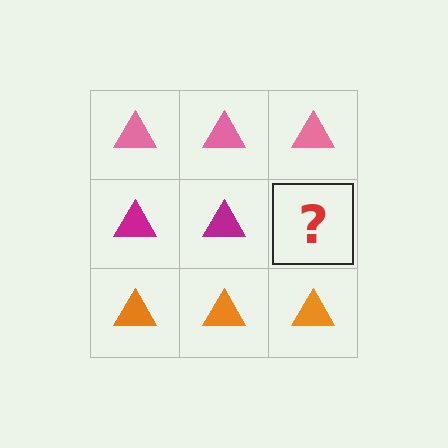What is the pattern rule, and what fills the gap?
The rule is that each row has a consistent color. The gap should be filled with a magenta triangle.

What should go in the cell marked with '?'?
The missing cell should contain a magenta triangle.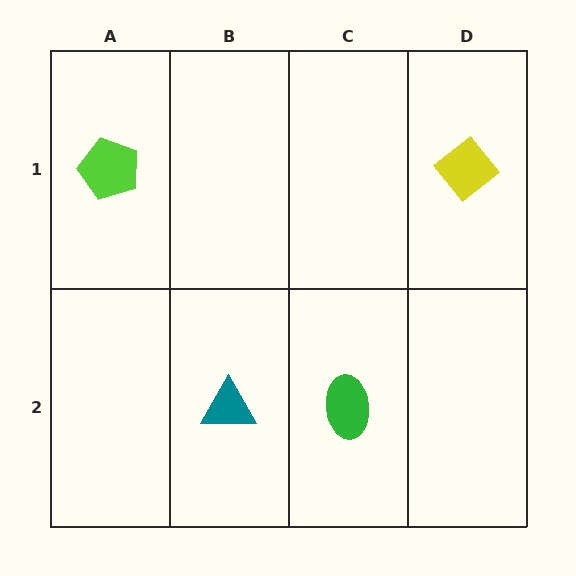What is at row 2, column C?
A green ellipse.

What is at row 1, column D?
A yellow diamond.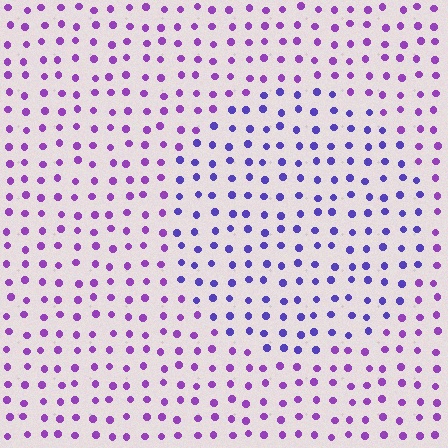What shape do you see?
I see a circle.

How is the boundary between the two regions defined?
The boundary is defined purely by a slight shift in hue (about 32 degrees). Spacing, size, and orientation are identical on both sides.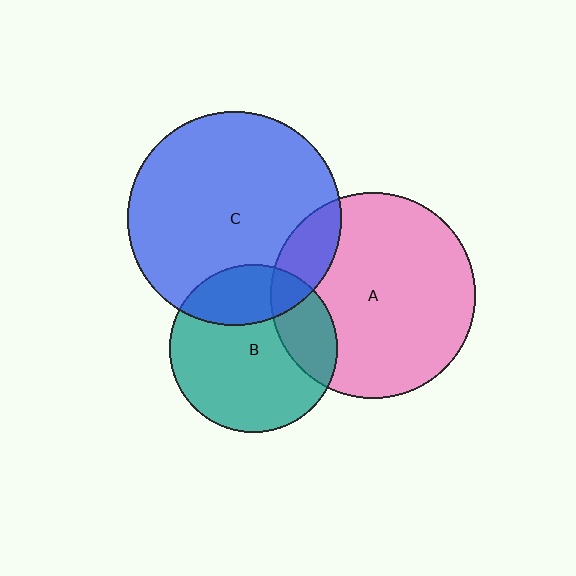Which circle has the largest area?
Circle C (blue).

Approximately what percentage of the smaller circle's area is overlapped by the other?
Approximately 25%.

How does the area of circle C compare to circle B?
Approximately 1.6 times.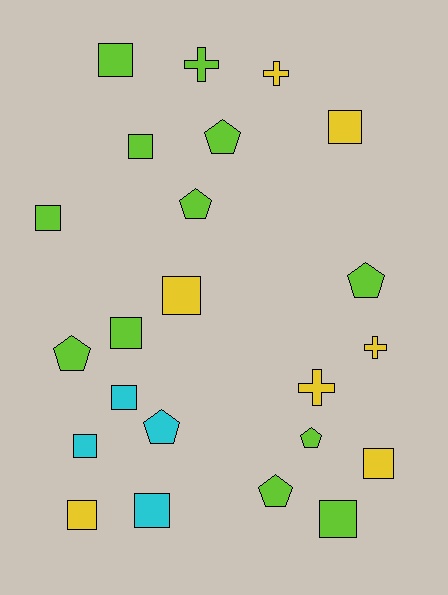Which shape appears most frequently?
Square, with 12 objects.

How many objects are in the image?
There are 23 objects.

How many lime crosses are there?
There is 1 lime cross.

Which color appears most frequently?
Lime, with 12 objects.